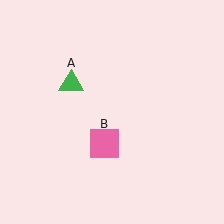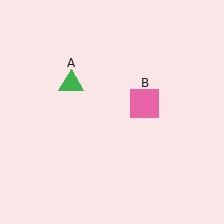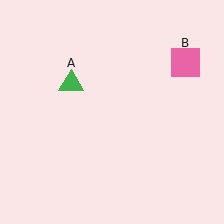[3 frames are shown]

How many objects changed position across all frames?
1 object changed position: pink square (object B).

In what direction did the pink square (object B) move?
The pink square (object B) moved up and to the right.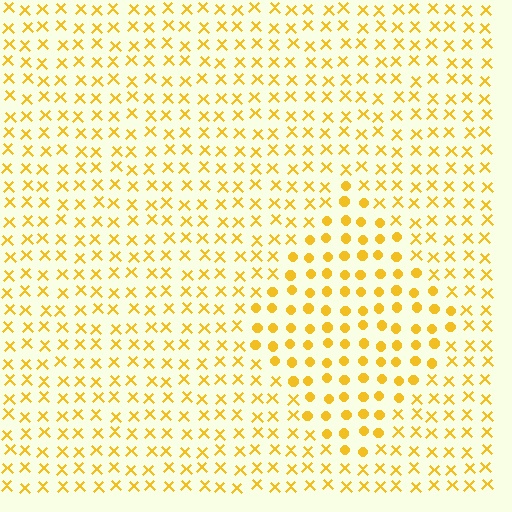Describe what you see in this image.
The image is filled with small yellow elements arranged in a uniform grid. A diamond-shaped region contains circles, while the surrounding area contains X marks. The boundary is defined purely by the change in element shape.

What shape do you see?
I see a diamond.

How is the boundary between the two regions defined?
The boundary is defined by a change in element shape: circles inside vs. X marks outside. All elements share the same color and spacing.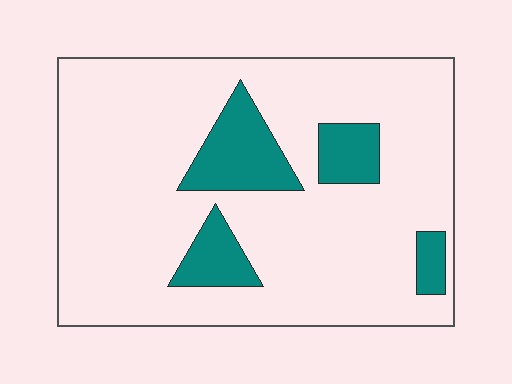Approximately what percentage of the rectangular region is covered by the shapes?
Approximately 15%.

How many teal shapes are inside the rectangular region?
4.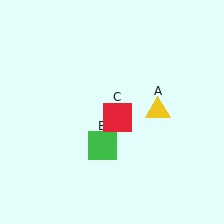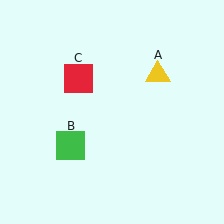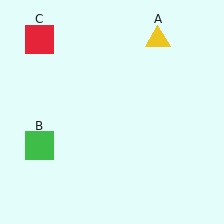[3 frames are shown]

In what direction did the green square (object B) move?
The green square (object B) moved left.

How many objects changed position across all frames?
3 objects changed position: yellow triangle (object A), green square (object B), red square (object C).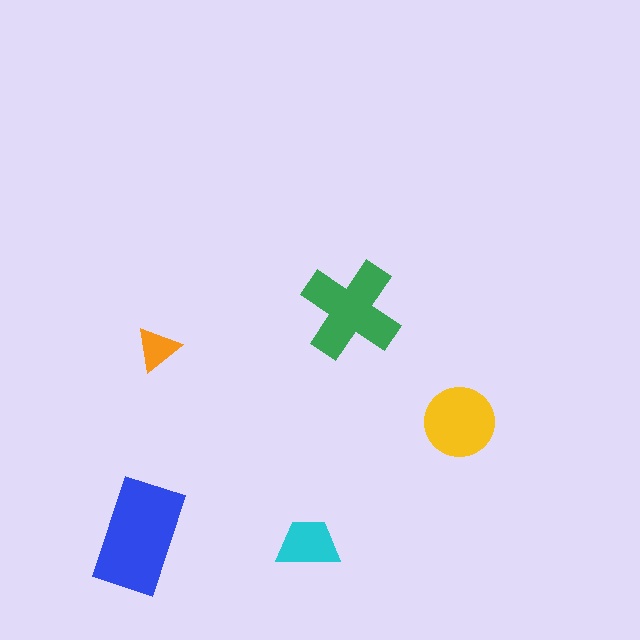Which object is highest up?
The green cross is topmost.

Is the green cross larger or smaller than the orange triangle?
Larger.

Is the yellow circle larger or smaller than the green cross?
Smaller.